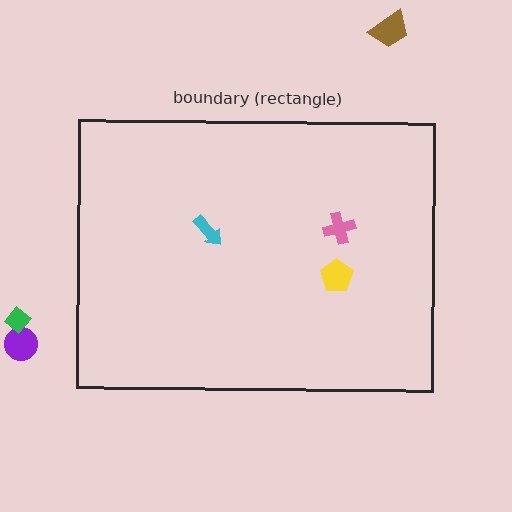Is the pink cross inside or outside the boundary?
Inside.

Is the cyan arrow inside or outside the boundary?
Inside.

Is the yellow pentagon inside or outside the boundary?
Inside.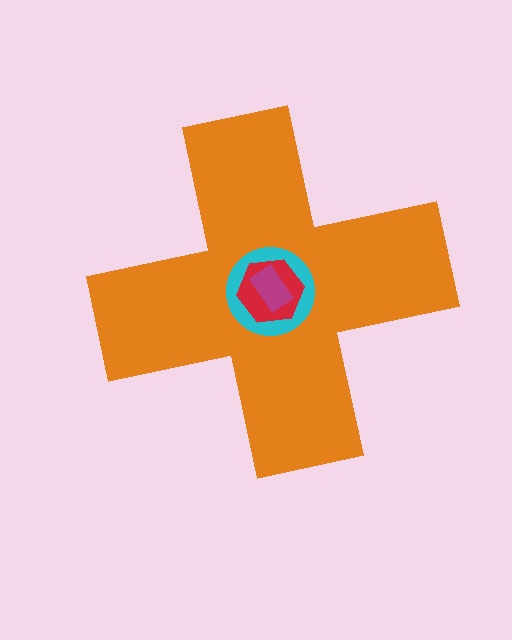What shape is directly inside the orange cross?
The cyan circle.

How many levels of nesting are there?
4.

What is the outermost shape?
The orange cross.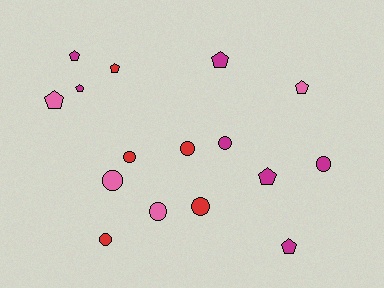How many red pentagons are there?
There is 1 red pentagon.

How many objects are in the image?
There are 16 objects.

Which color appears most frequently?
Magenta, with 7 objects.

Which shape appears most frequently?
Circle, with 8 objects.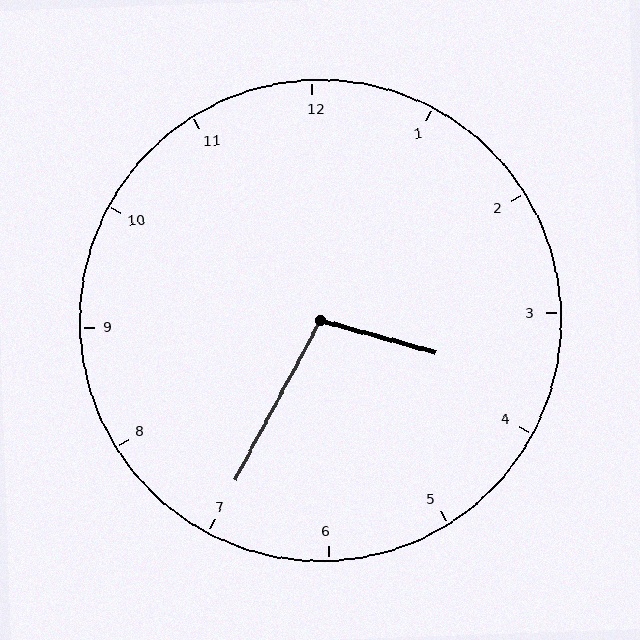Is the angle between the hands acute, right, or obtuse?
It is obtuse.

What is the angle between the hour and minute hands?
Approximately 102 degrees.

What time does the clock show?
3:35.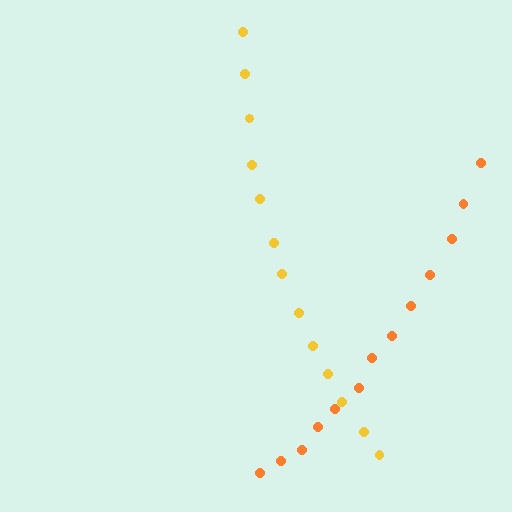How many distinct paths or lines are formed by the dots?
There are 2 distinct paths.